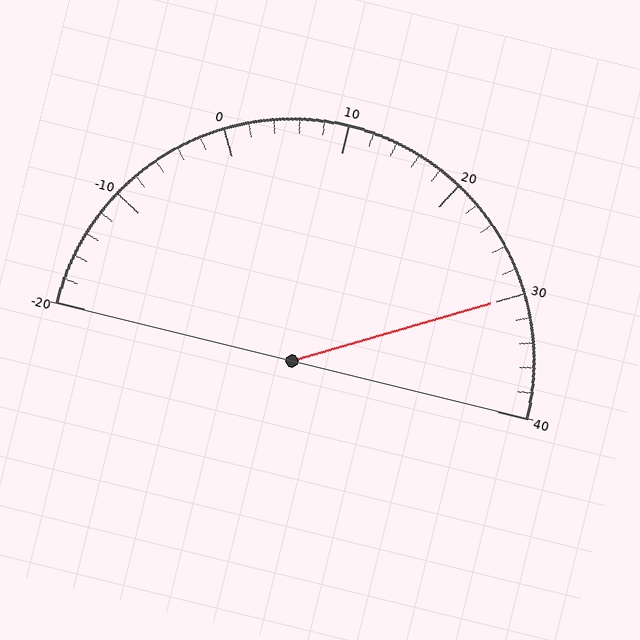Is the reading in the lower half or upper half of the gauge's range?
The reading is in the upper half of the range (-20 to 40).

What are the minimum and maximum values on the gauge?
The gauge ranges from -20 to 40.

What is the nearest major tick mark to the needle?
The nearest major tick mark is 30.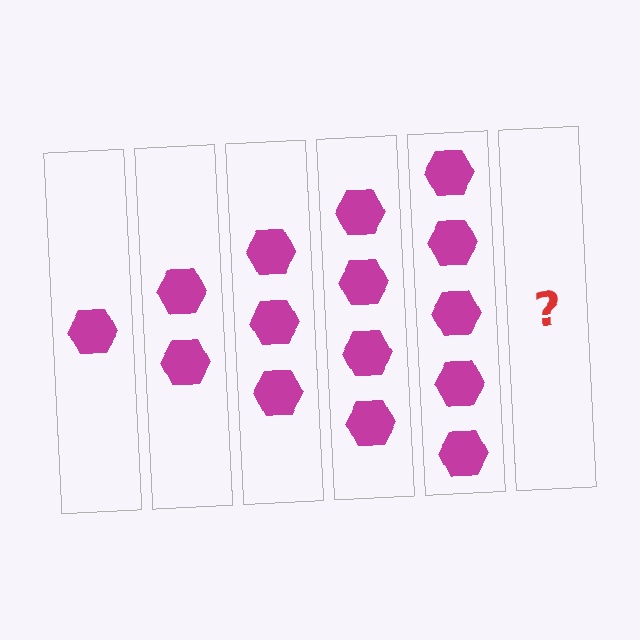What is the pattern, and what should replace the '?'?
The pattern is that each step adds one more hexagon. The '?' should be 6 hexagons.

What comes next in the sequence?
The next element should be 6 hexagons.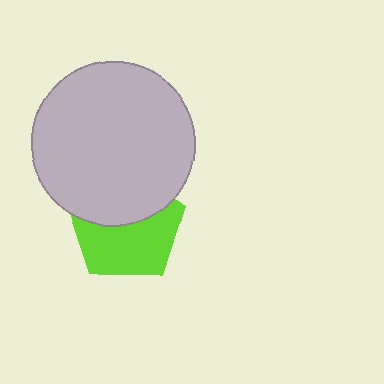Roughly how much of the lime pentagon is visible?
About half of it is visible (roughly 56%).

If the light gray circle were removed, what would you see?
You would see the complete lime pentagon.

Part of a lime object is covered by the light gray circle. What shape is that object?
It is a pentagon.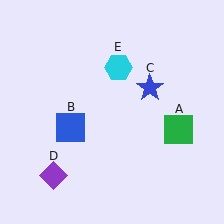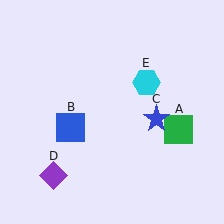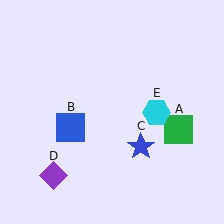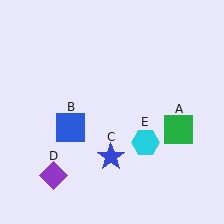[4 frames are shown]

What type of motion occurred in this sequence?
The blue star (object C), cyan hexagon (object E) rotated clockwise around the center of the scene.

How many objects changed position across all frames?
2 objects changed position: blue star (object C), cyan hexagon (object E).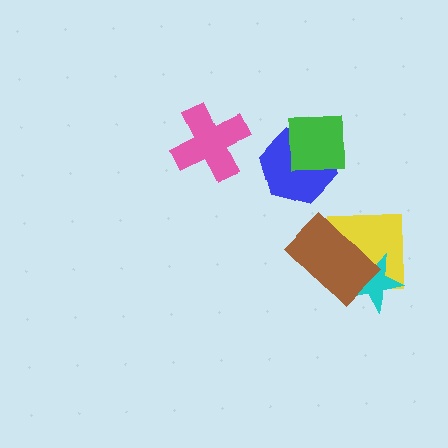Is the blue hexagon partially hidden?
Yes, it is partially covered by another shape.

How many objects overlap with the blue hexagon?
1 object overlaps with the blue hexagon.